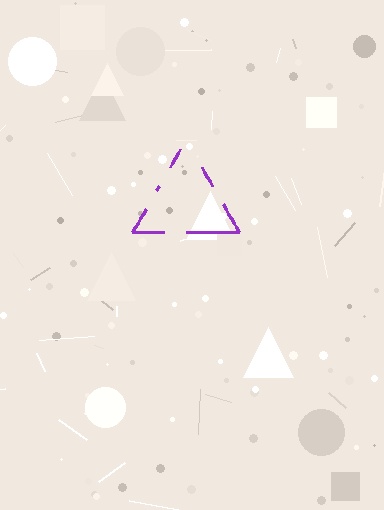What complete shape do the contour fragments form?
The contour fragments form a triangle.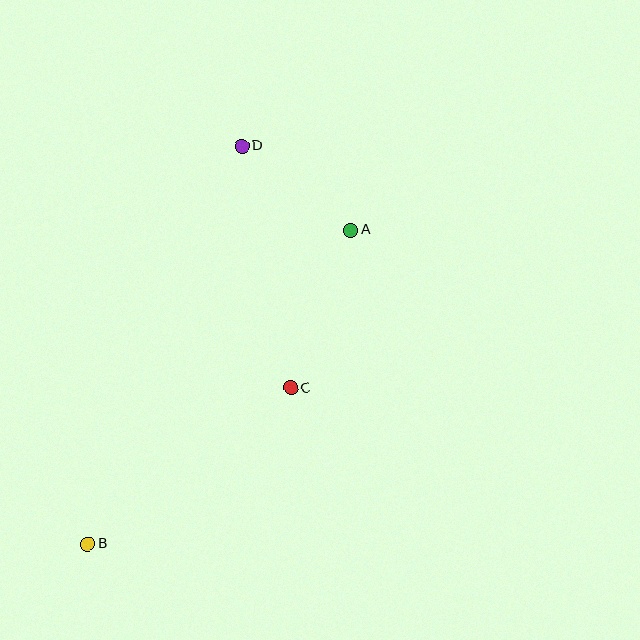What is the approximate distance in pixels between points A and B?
The distance between A and B is approximately 409 pixels.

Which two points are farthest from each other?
Points B and D are farthest from each other.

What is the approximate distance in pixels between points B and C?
The distance between B and C is approximately 256 pixels.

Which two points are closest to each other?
Points A and D are closest to each other.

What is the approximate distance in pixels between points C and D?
The distance between C and D is approximately 247 pixels.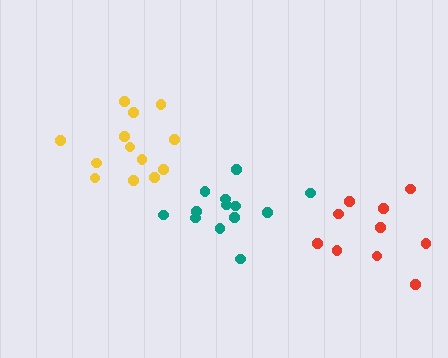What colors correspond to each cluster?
The clusters are colored: teal, yellow, red.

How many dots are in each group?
Group 1: 13 dots, Group 2: 13 dots, Group 3: 10 dots (36 total).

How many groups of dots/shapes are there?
There are 3 groups.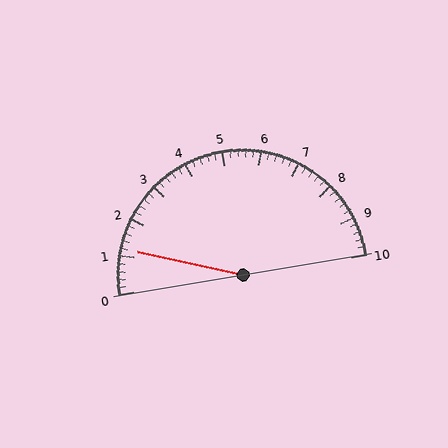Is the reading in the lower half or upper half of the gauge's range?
The reading is in the lower half of the range (0 to 10).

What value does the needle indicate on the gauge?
The needle indicates approximately 1.2.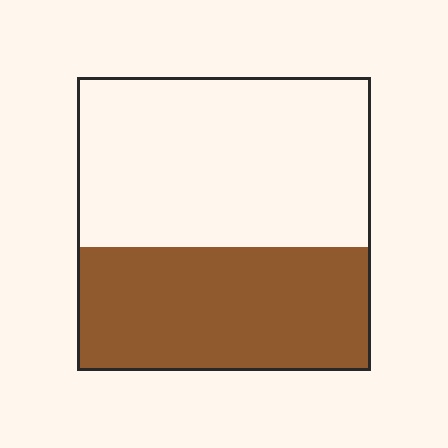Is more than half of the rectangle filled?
No.